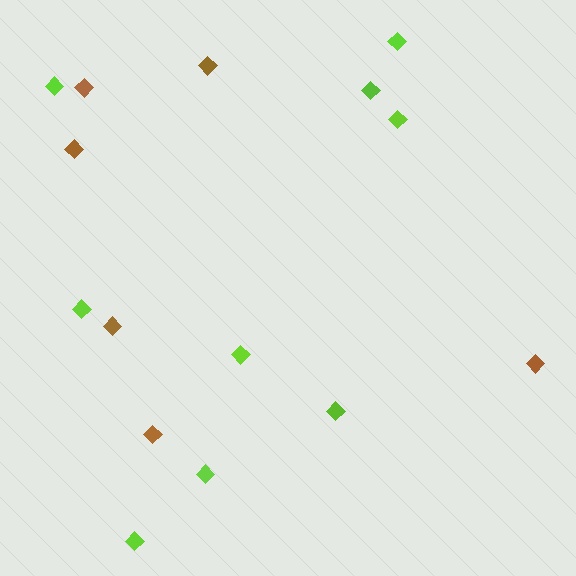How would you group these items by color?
There are 2 groups: one group of brown diamonds (6) and one group of lime diamonds (9).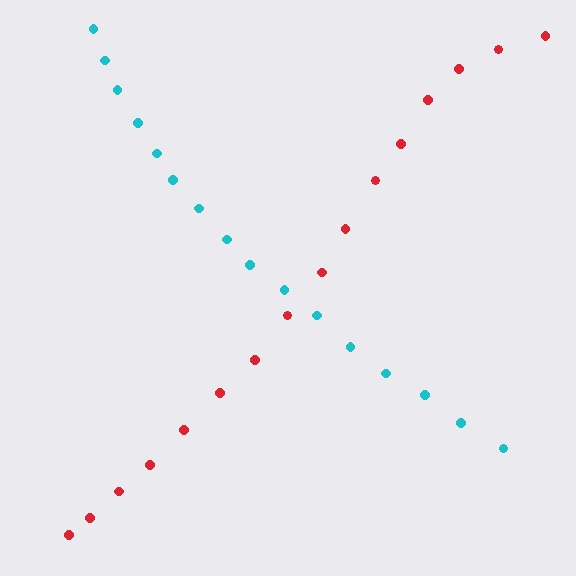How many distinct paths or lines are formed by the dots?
There are 2 distinct paths.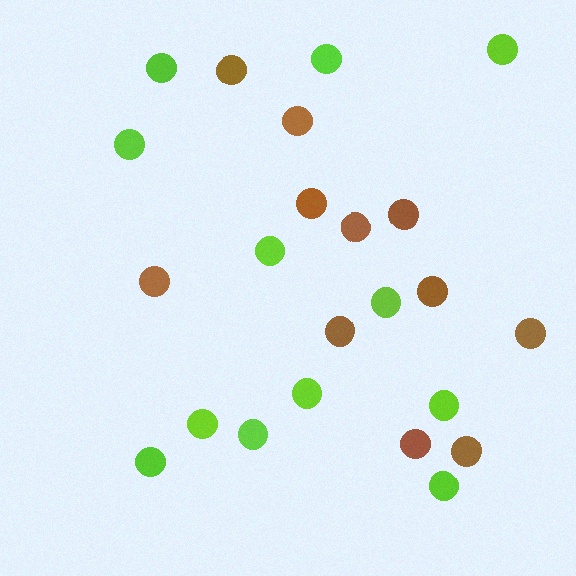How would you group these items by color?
There are 2 groups: one group of brown circles (11) and one group of lime circles (12).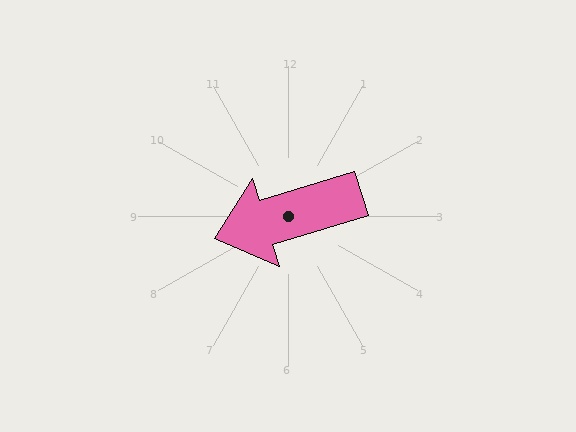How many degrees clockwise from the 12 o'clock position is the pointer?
Approximately 253 degrees.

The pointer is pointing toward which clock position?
Roughly 8 o'clock.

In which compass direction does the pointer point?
West.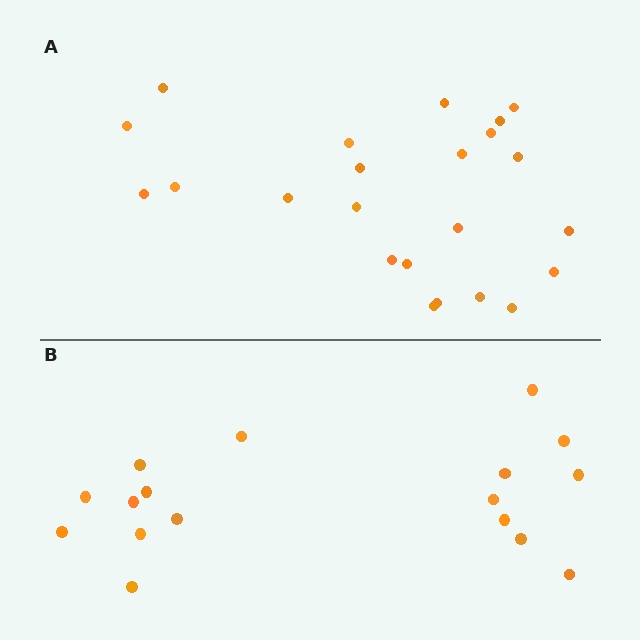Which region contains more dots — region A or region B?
Region A (the top region) has more dots.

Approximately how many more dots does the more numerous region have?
Region A has about 6 more dots than region B.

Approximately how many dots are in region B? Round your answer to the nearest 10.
About 20 dots. (The exact count is 17, which rounds to 20.)